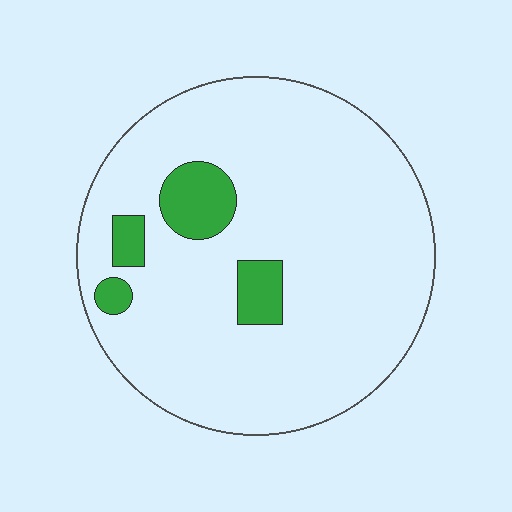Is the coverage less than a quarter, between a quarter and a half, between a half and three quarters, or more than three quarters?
Less than a quarter.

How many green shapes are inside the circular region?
4.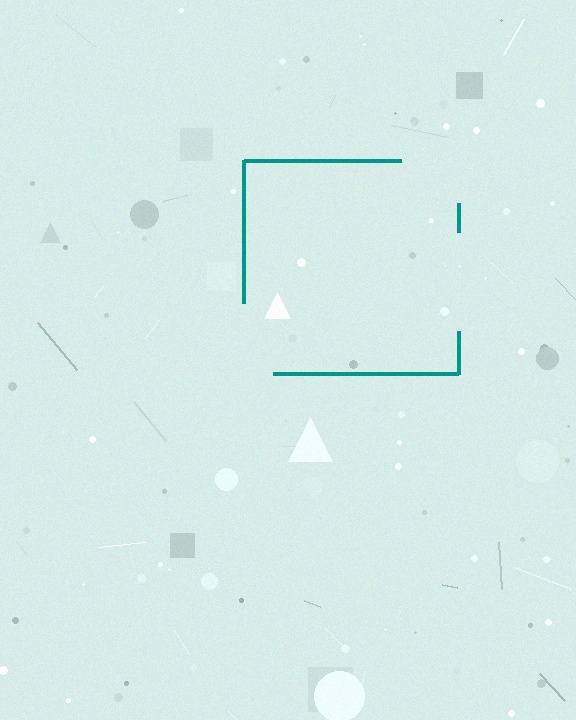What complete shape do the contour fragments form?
The contour fragments form a square.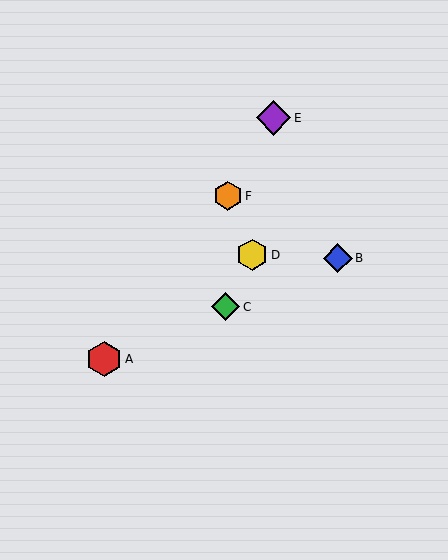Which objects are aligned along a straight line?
Objects A, B, C are aligned along a straight line.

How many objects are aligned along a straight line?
3 objects (A, B, C) are aligned along a straight line.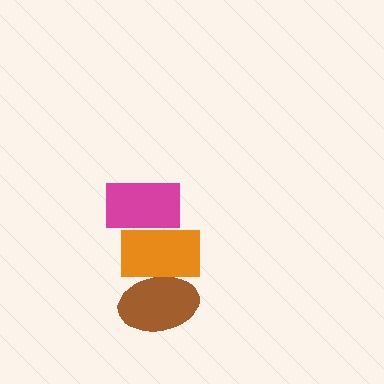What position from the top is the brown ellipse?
The brown ellipse is 3rd from the top.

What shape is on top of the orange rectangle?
The magenta rectangle is on top of the orange rectangle.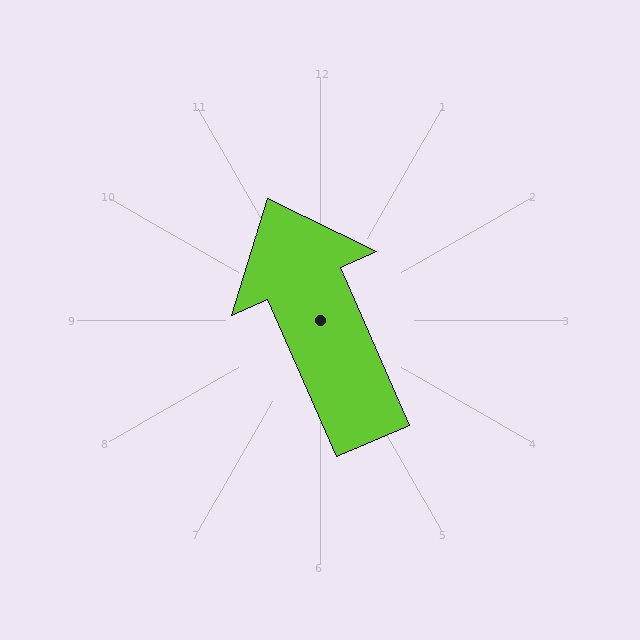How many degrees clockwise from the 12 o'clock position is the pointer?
Approximately 336 degrees.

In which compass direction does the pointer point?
Northwest.